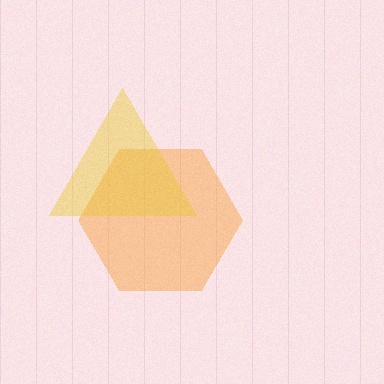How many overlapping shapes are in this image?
There are 2 overlapping shapes in the image.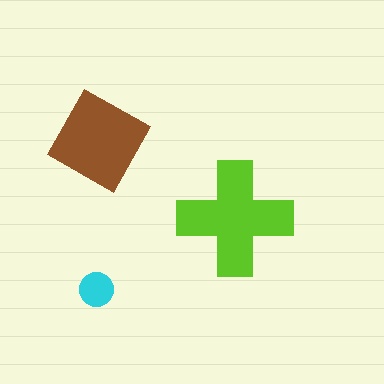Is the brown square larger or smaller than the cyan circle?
Larger.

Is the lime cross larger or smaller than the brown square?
Larger.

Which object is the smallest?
The cyan circle.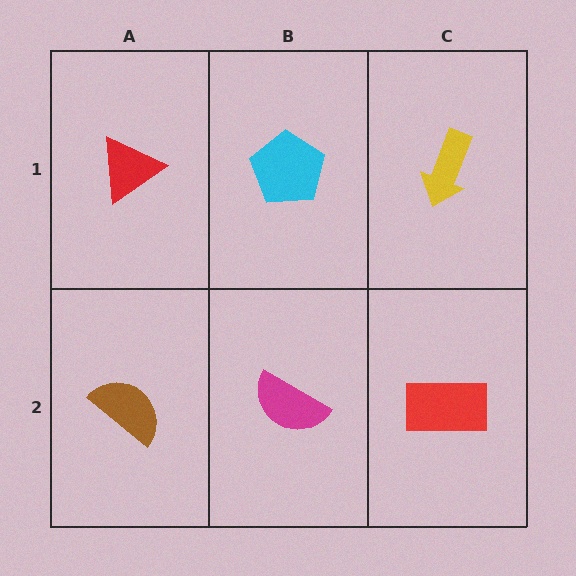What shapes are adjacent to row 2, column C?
A yellow arrow (row 1, column C), a magenta semicircle (row 2, column B).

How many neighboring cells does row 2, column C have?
2.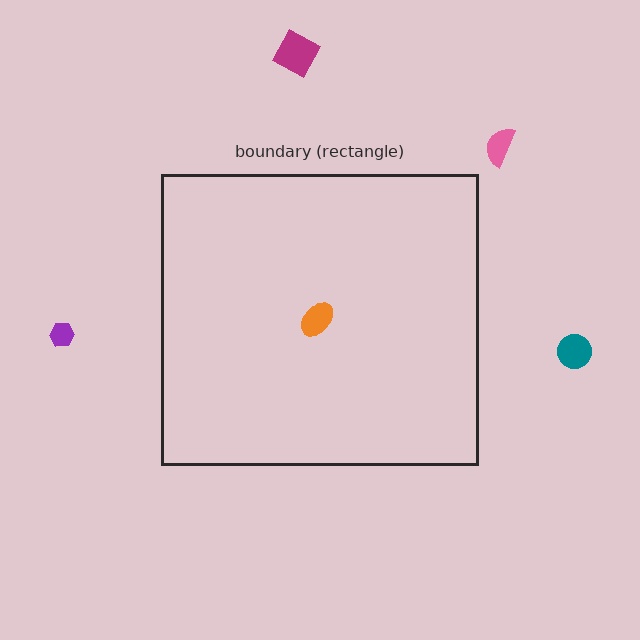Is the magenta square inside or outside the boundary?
Outside.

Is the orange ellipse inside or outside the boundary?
Inside.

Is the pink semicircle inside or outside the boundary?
Outside.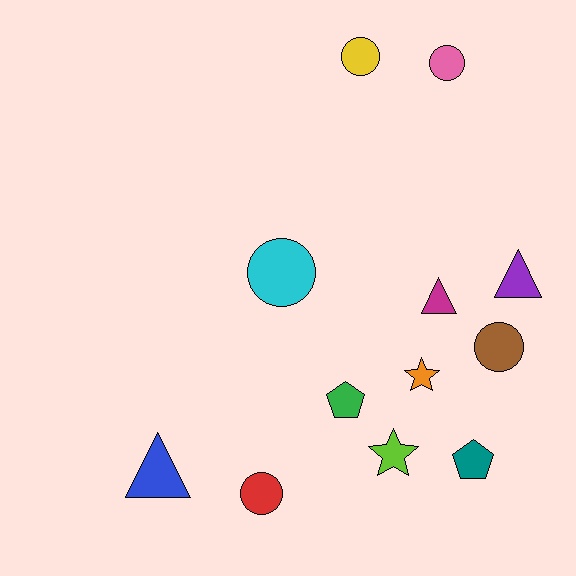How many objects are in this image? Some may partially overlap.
There are 12 objects.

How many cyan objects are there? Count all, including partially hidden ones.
There is 1 cyan object.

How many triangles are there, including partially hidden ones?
There are 3 triangles.